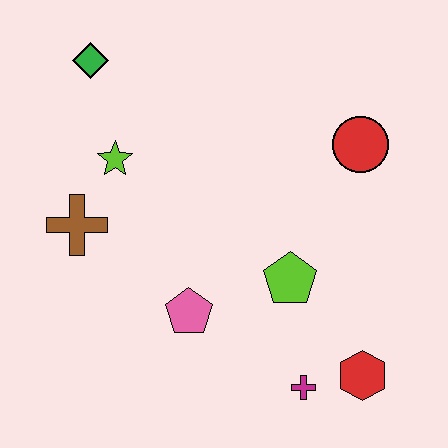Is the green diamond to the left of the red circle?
Yes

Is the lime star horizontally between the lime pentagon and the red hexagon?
No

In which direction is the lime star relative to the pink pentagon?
The lime star is above the pink pentagon.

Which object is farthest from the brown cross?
The red hexagon is farthest from the brown cross.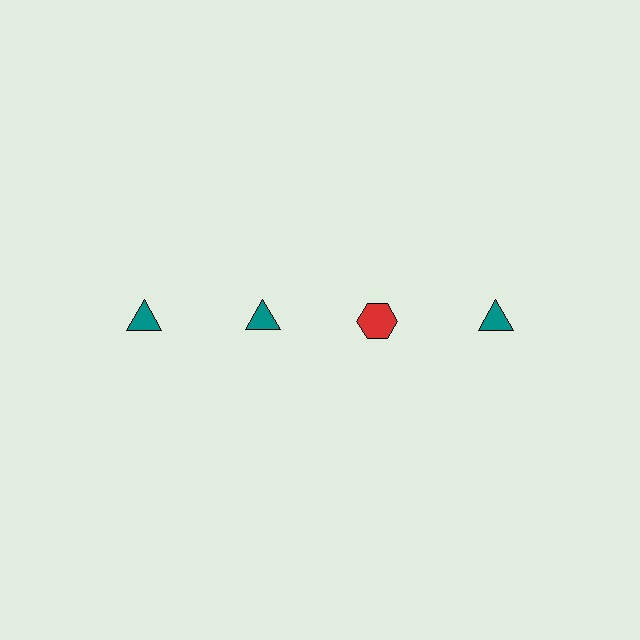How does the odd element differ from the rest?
It differs in both color (red instead of teal) and shape (hexagon instead of triangle).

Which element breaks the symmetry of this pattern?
The red hexagon in the top row, center column breaks the symmetry. All other shapes are teal triangles.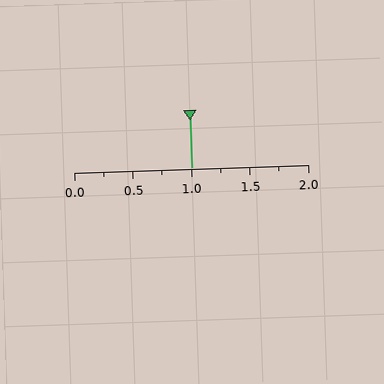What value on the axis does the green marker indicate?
The marker indicates approximately 1.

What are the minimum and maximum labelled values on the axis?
The axis runs from 0.0 to 2.0.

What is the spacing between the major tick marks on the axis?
The major ticks are spaced 0.5 apart.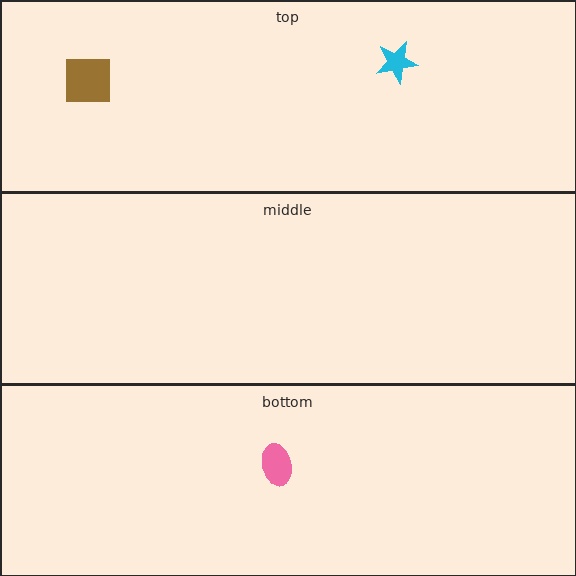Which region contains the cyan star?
The top region.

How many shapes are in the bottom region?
1.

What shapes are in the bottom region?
The pink ellipse.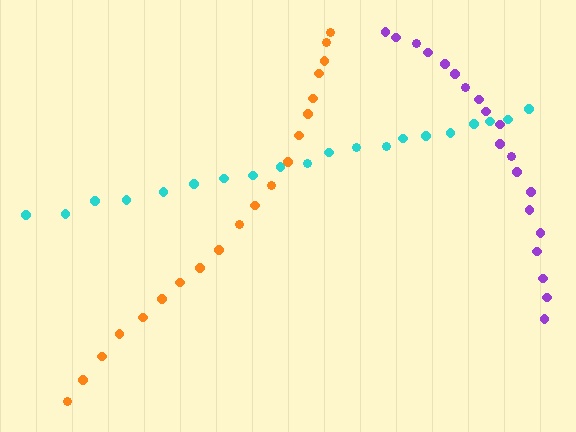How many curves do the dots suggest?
There are 3 distinct paths.